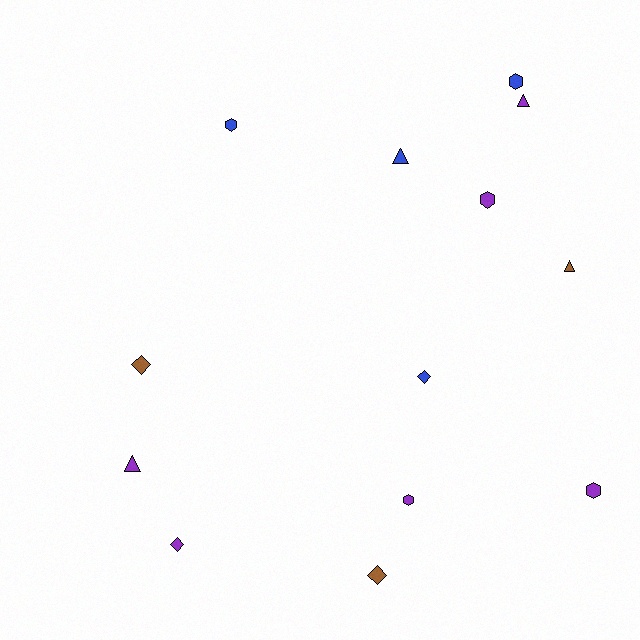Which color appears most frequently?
Purple, with 6 objects.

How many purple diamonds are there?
There is 1 purple diamond.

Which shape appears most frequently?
Hexagon, with 5 objects.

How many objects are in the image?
There are 13 objects.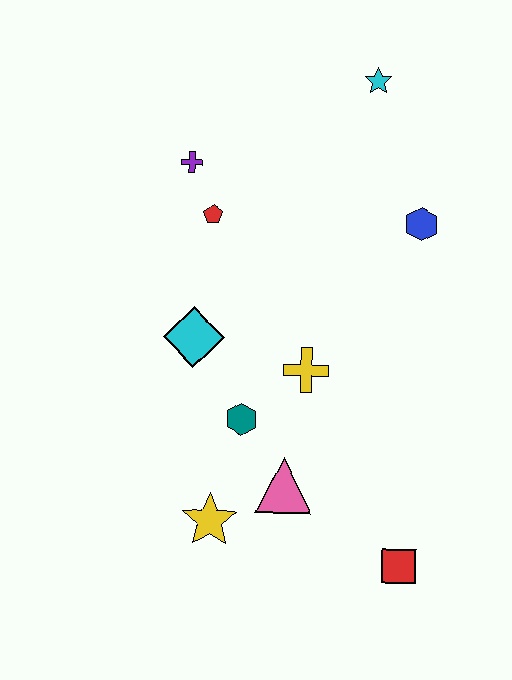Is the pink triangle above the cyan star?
No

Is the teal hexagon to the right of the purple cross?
Yes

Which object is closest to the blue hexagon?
The cyan star is closest to the blue hexagon.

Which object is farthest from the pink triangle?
The cyan star is farthest from the pink triangle.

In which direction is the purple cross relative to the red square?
The purple cross is above the red square.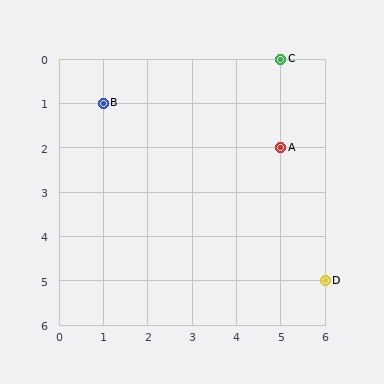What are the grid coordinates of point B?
Point B is at grid coordinates (1, 1).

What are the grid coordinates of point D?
Point D is at grid coordinates (6, 5).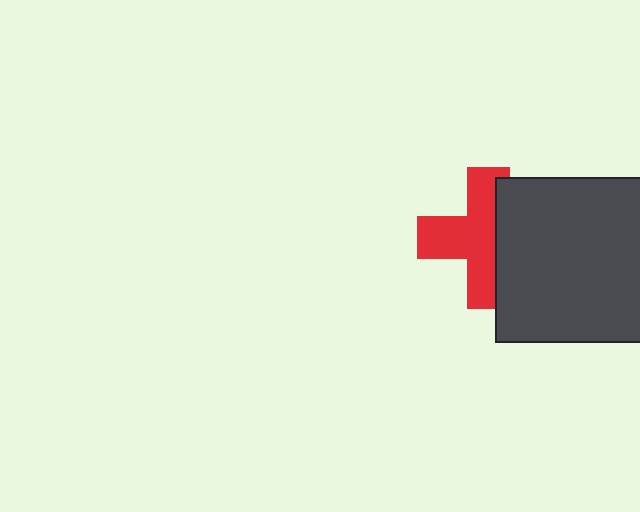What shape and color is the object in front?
The object in front is a dark gray square.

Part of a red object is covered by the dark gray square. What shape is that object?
It is a cross.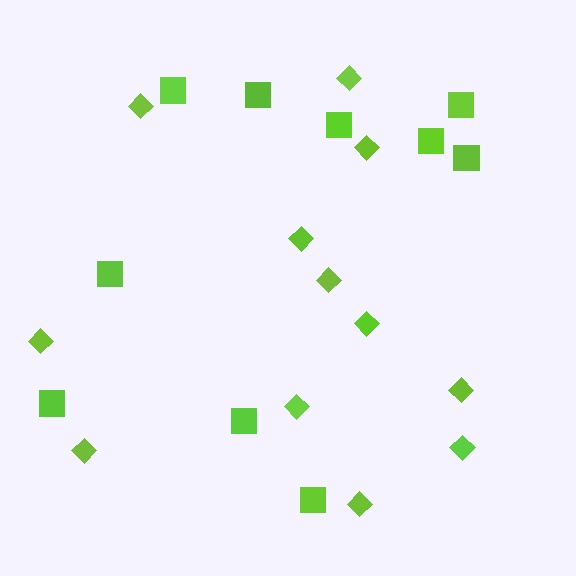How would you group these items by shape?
There are 2 groups: one group of diamonds (12) and one group of squares (10).